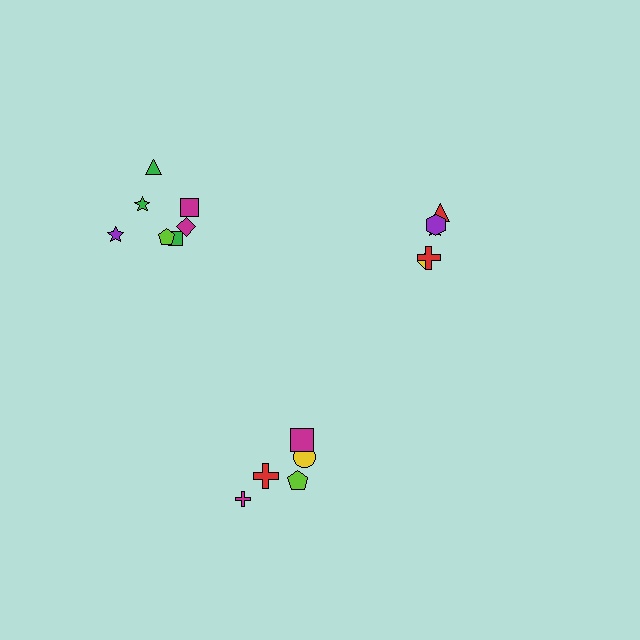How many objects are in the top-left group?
There are 7 objects.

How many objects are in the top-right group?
There are 5 objects.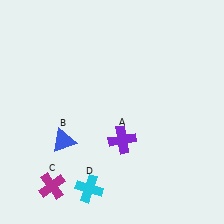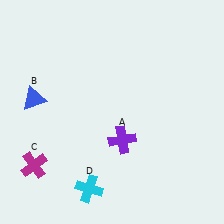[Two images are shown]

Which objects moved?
The objects that moved are: the blue triangle (B), the magenta cross (C).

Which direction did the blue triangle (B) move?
The blue triangle (B) moved up.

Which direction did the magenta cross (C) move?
The magenta cross (C) moved up.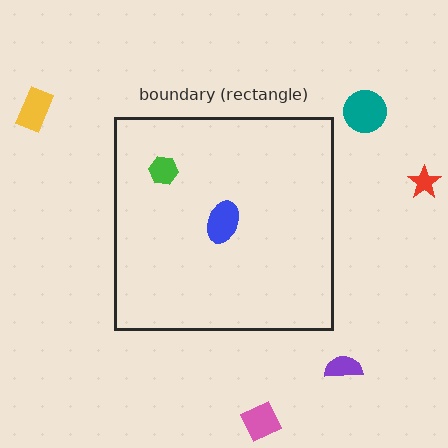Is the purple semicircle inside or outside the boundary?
Outside.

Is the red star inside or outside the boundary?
Outside.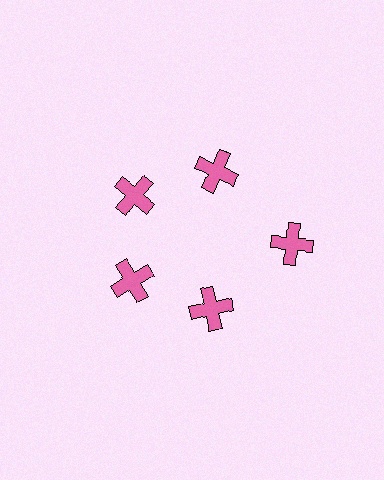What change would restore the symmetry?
The symmetry would be restored by moving it inward, back onto the ring so that all 5 crosses sit at equal angles and equal distance from the center.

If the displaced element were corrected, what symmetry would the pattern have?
It would have 5-fold rotational symmetry — the pattern would map onto itself every 72 degrees.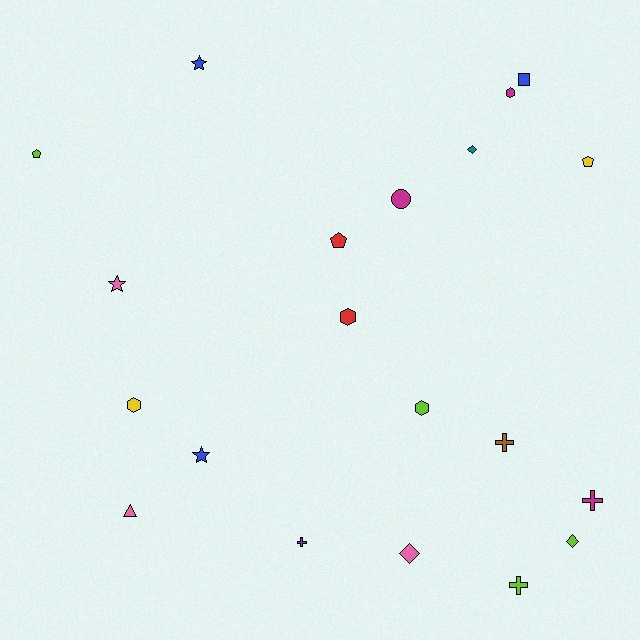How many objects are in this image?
There are 20 objects.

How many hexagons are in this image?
There are 4 hexagons.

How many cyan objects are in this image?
There are no cyan objects.